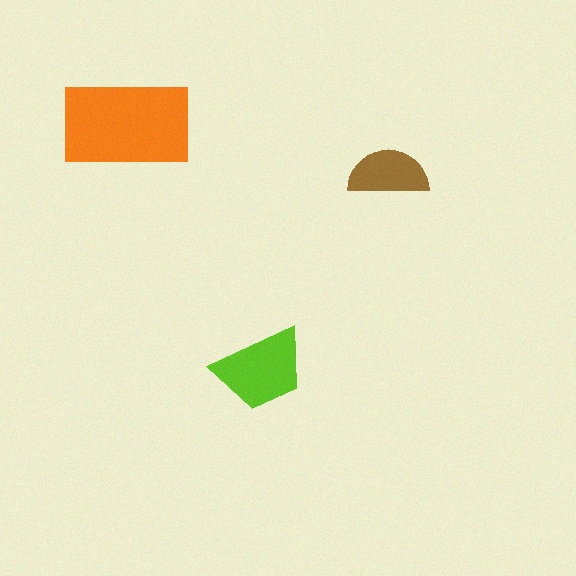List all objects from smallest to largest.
The brown semicircle, the lime trapezoid, the orange rectangle.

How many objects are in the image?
There are 3 objects in the image.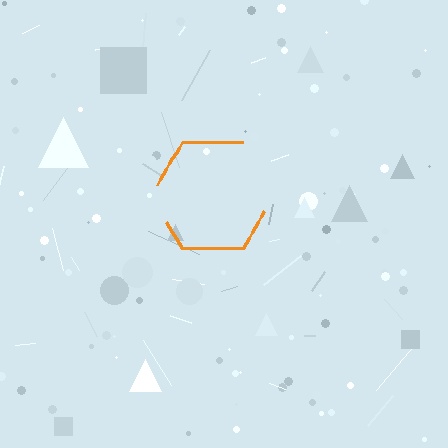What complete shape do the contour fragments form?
The contour fragments form a hexagon.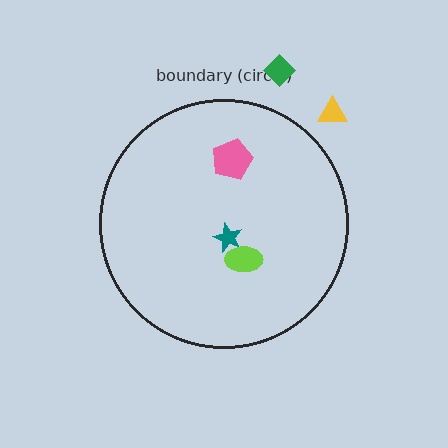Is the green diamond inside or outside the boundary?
Outside.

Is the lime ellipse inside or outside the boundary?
Inside.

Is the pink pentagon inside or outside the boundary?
Inside.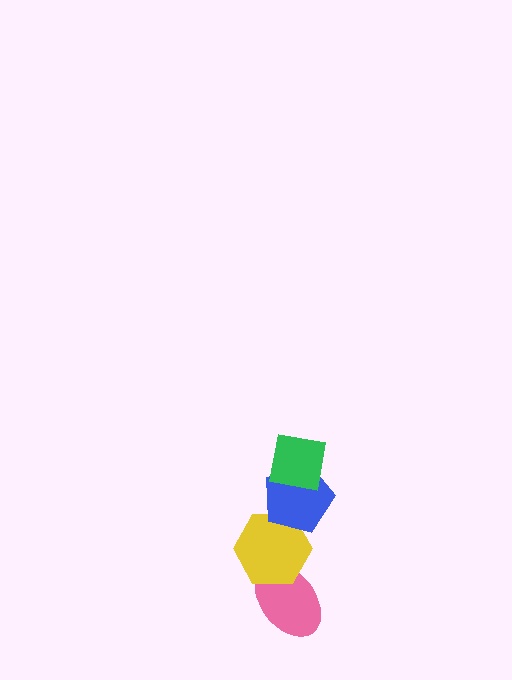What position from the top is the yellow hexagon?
The yellow hexagon is 3rd from the top.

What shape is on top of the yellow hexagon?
The blue pentagon is on top of the yellow hexagon.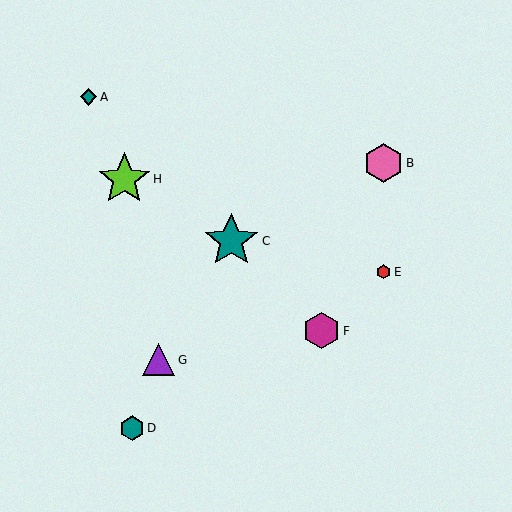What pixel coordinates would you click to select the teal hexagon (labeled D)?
Click at (132, 428) to select the teal hexagon D.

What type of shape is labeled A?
Shape A is a teal diamond.